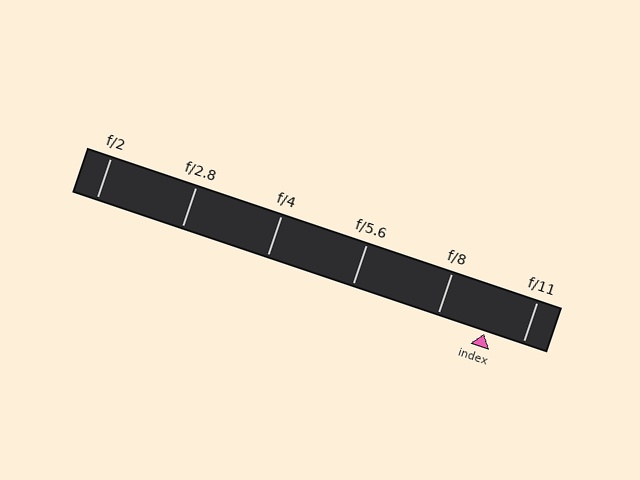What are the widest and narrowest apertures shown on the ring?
The widest aperture shown is f/2 and the narrowest is f/11.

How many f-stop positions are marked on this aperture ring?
There are 6 f-stop positions marked.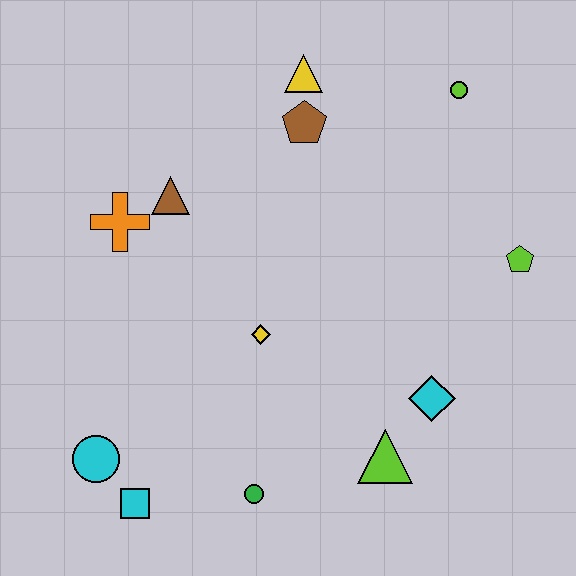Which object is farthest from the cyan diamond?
The orange cross is farthest from the cyan diamond.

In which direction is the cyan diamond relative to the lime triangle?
The cyan diamond is above the lime triangle.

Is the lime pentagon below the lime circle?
Yes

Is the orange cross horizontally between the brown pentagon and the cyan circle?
Yes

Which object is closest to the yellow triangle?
The brown pentagon is closest to the yellow triangle.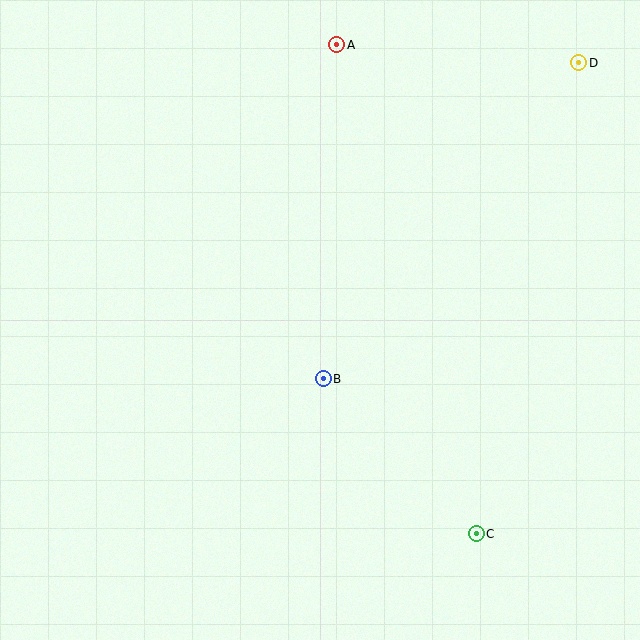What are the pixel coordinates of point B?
Point B is at (323, 379).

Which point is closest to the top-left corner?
Point A is closest to the top-left corner.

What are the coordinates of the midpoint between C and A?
The midpoint between C and A is at (406, 289).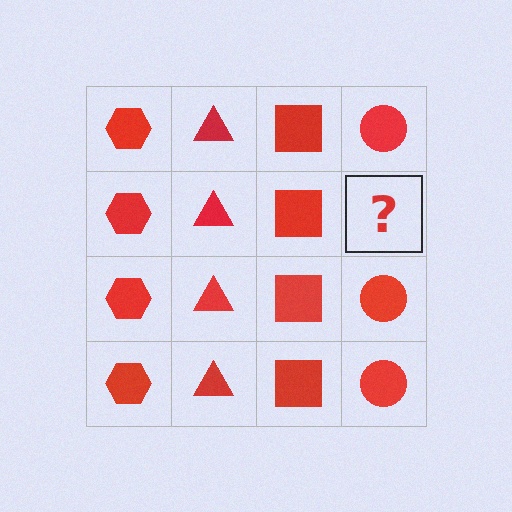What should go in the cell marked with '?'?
The missing cell should contain a red circle.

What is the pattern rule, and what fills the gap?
The rule is that each column has a consistent shape. The gap should be filled with a red circle.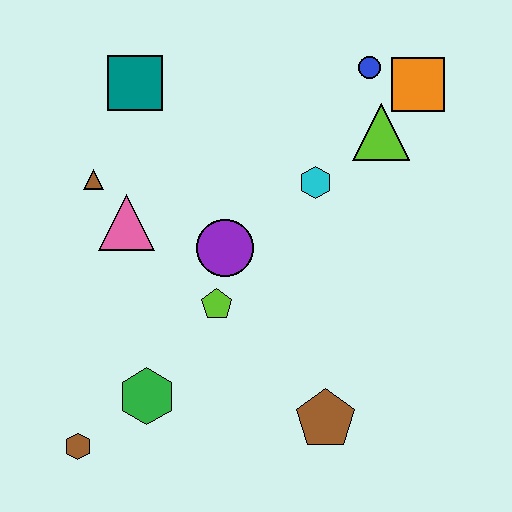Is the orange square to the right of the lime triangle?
Yes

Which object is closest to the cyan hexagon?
The lime triangle is closest to the cyan hexagon.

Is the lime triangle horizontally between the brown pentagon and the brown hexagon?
No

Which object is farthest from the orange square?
The brown hexagon is farthest from the orange square.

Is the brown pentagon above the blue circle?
No